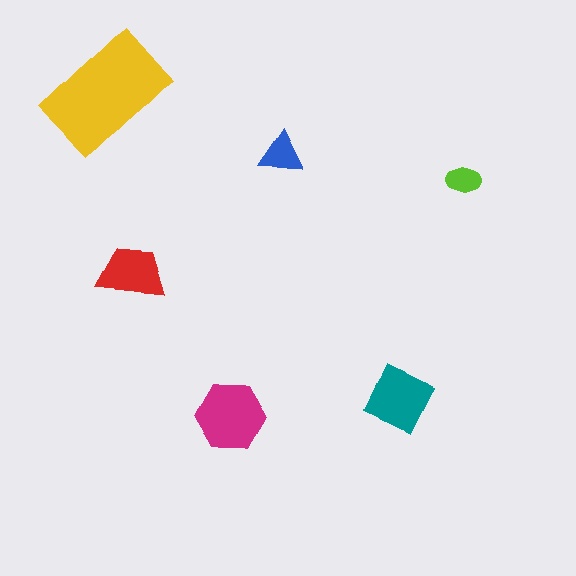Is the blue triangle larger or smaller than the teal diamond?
Smaller.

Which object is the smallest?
The lime ellipse.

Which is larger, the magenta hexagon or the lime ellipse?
The magenta hexagon.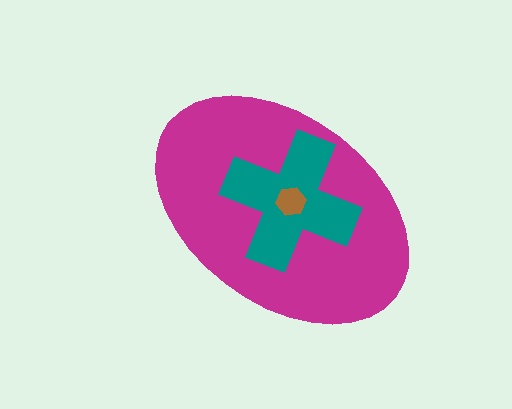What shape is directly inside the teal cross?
The brown hexagon.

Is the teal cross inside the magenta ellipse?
Yes.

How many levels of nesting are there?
3.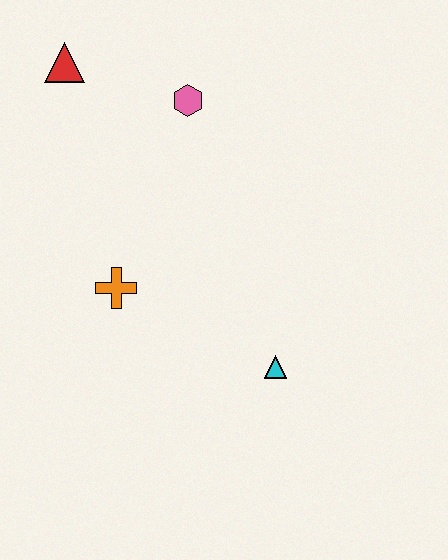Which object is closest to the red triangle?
The pink hexagon is closest to the red triangle.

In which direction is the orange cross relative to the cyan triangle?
The orange cross is to the left of the cyan triangle.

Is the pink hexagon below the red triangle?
Yes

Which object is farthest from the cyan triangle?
The red triangle is farthest from the cyan triangle.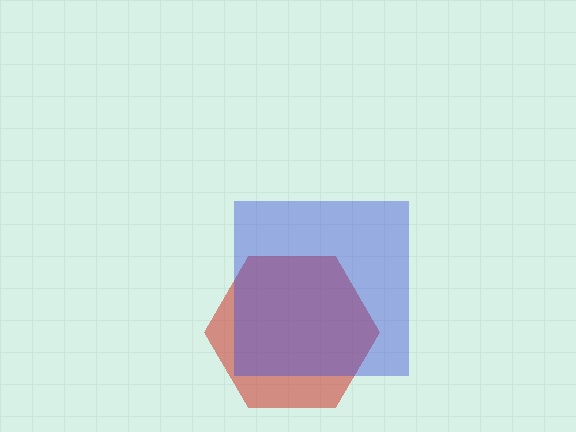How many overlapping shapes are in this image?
There are 2 overlapping shapes in the image.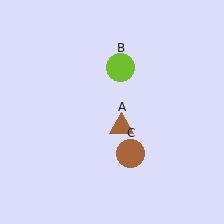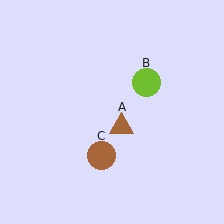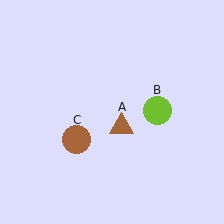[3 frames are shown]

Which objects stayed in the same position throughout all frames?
Brown triangle (object A) remained stationary.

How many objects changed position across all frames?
2 objects changed position: lime circle (object B), brown circle (object C).